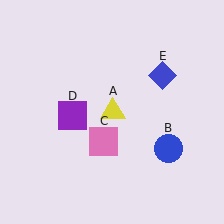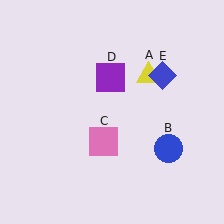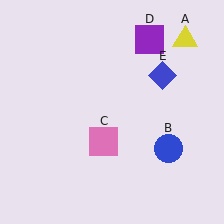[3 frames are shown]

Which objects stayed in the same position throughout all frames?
Blue circle (object B) and pink square (object C) and blue diamond (object E) remained stationary.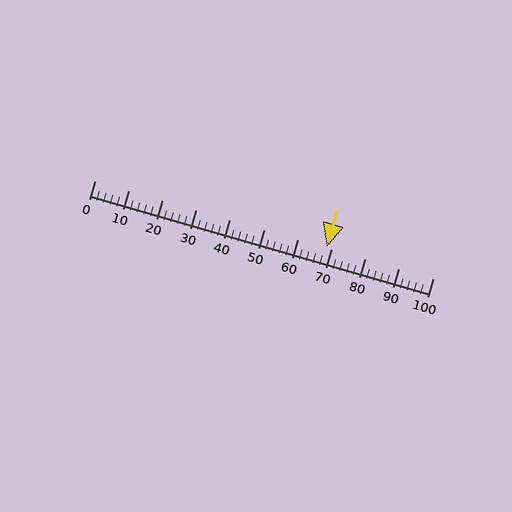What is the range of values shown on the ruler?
The ruler shows values from 0 to 100.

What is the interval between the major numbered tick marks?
The major tick marks are spaced 10 units apart.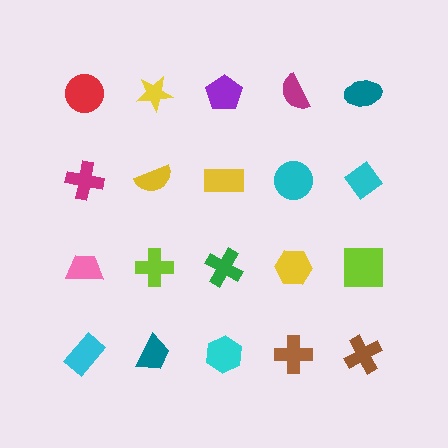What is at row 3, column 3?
A green cross.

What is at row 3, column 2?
A lime cross.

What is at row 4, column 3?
A cyan hexagon.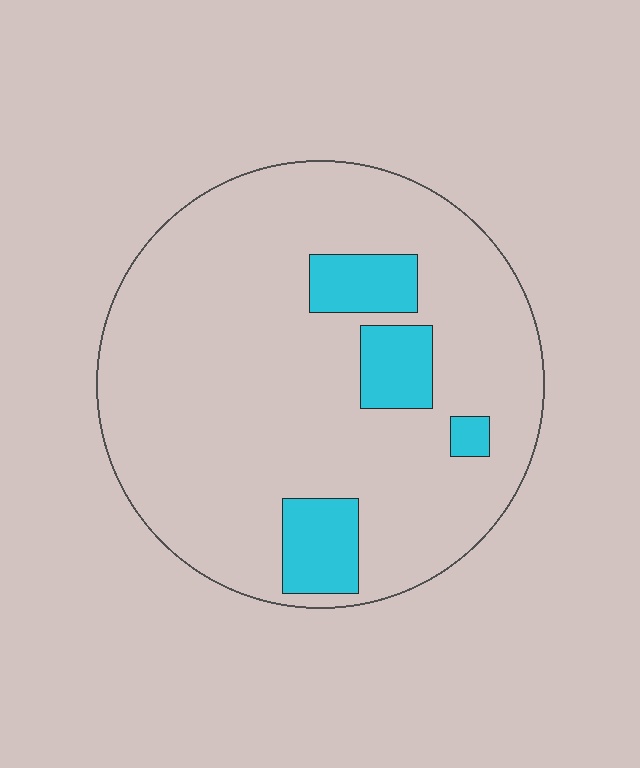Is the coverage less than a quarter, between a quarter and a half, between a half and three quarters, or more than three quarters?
Less than a quarter.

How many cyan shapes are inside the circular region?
4.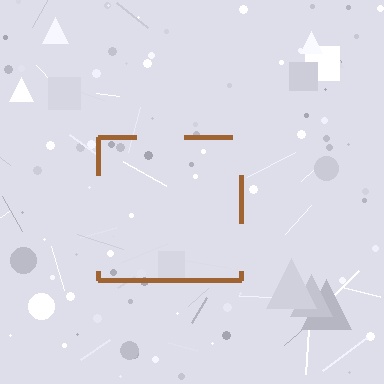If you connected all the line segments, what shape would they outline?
They would outline a square.